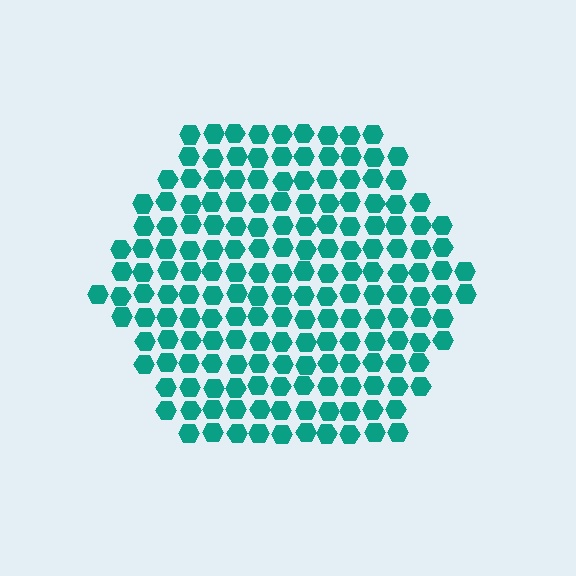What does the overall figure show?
The overall figure shows a hexagon.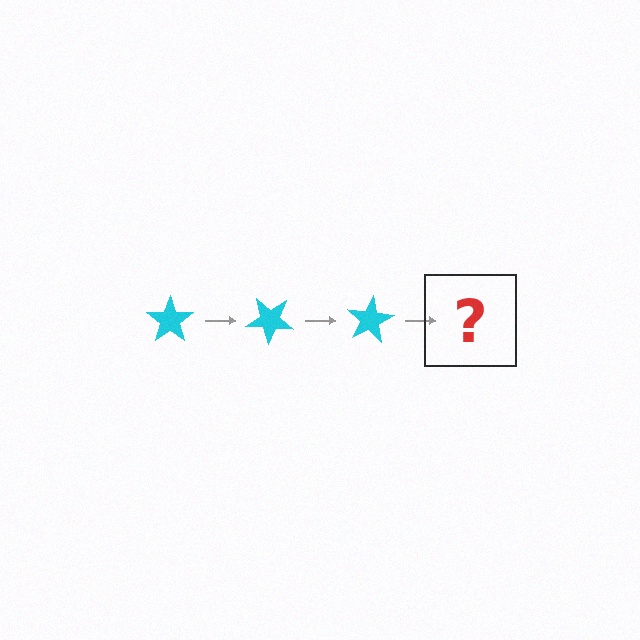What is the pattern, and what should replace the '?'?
The pattern is that the star rotates 40 degrees each step. The '?' should be a cyan star rotated 120 degrees.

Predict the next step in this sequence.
The next step is a cyan star rotated 120 degrees.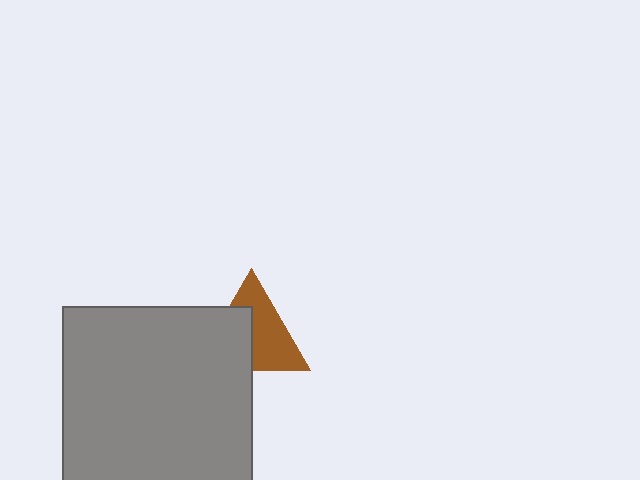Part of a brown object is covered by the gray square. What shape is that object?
It is a triangle.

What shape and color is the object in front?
The object in front is a gray square.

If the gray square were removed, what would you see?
You would see the complete brown triangle.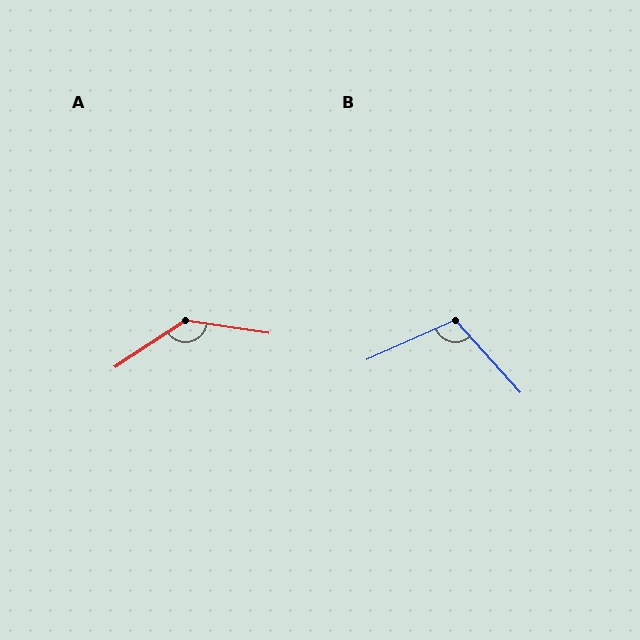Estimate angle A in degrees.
Approximately 138 degrees.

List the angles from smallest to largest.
B (108°), A (138°).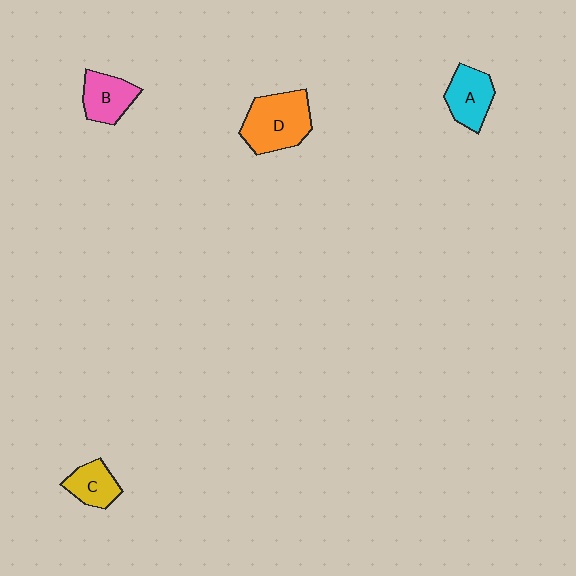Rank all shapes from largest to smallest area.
From largest to smallest: D (orange), A (cyan), B (pink), C (yellow).